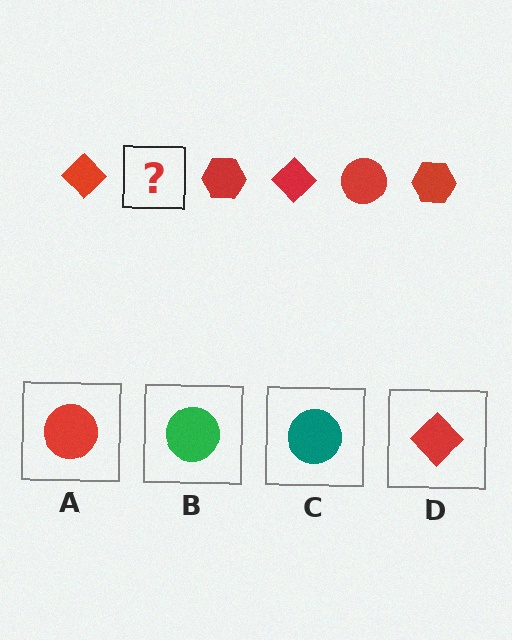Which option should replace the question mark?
Option A.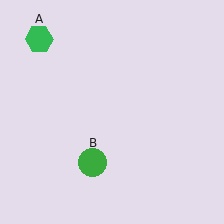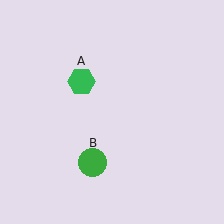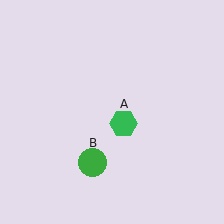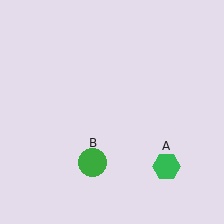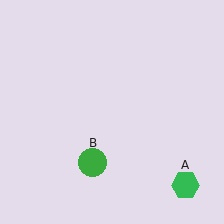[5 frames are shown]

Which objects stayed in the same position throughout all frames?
Green circle (object B) remained stationary.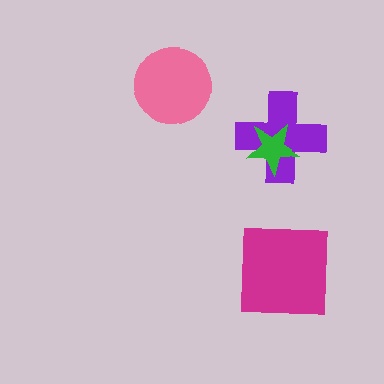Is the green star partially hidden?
No, no other shape covers it.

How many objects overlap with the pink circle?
0 objects overlap with the pink circle.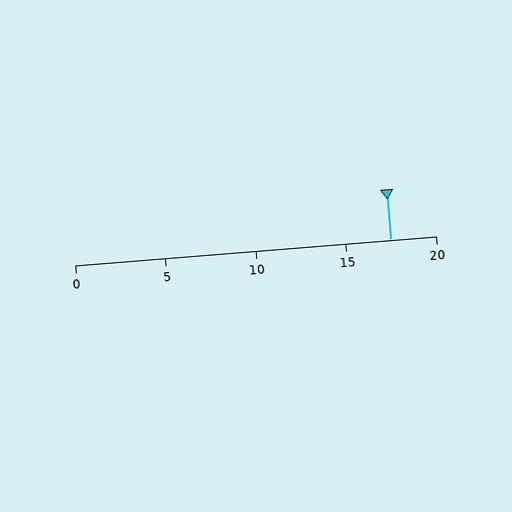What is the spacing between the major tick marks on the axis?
The major ticks are spaced 5 apart.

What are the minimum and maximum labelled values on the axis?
The axis runs from 0 to 20.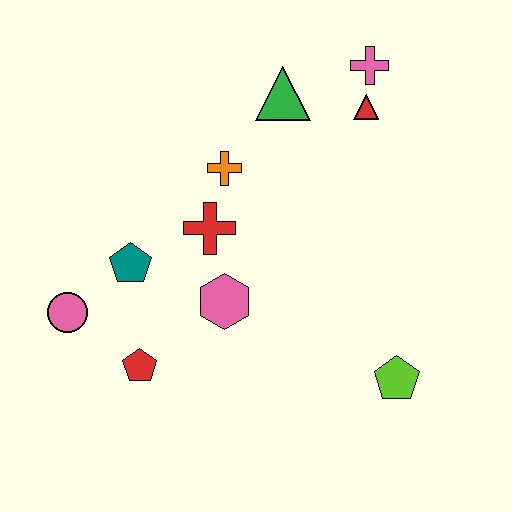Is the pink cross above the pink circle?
Yes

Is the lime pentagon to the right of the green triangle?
Yes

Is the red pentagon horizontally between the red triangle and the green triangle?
No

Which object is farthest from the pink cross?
The pink circle is farthest from the pink cross.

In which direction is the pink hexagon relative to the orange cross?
The pink hexagon is below the orange cross.